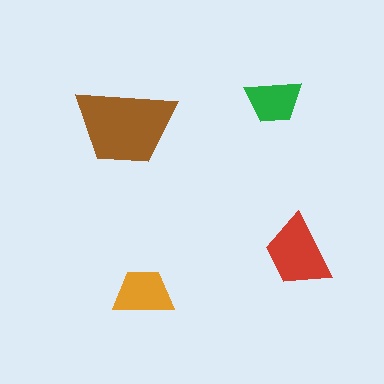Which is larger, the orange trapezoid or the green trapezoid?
The orange one.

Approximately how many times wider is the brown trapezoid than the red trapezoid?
About 1.5 times wider.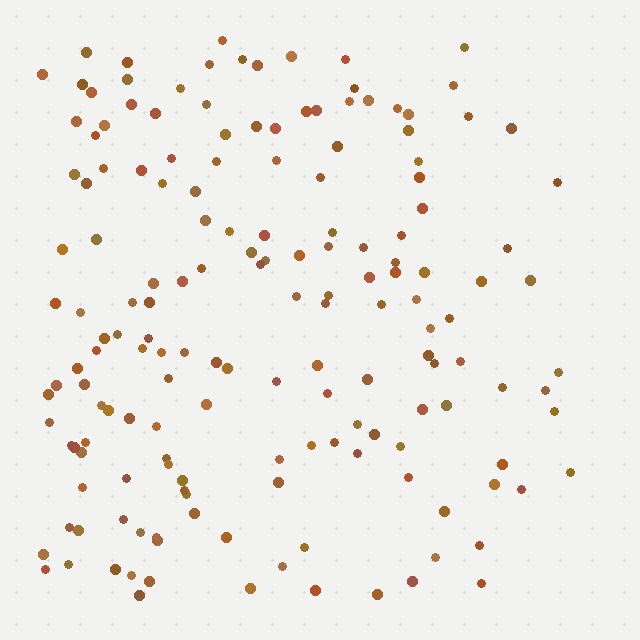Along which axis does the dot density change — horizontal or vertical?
Horizontal.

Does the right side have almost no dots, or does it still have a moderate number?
Still a moderate number, just noticeably fewer than the left.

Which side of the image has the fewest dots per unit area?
The right.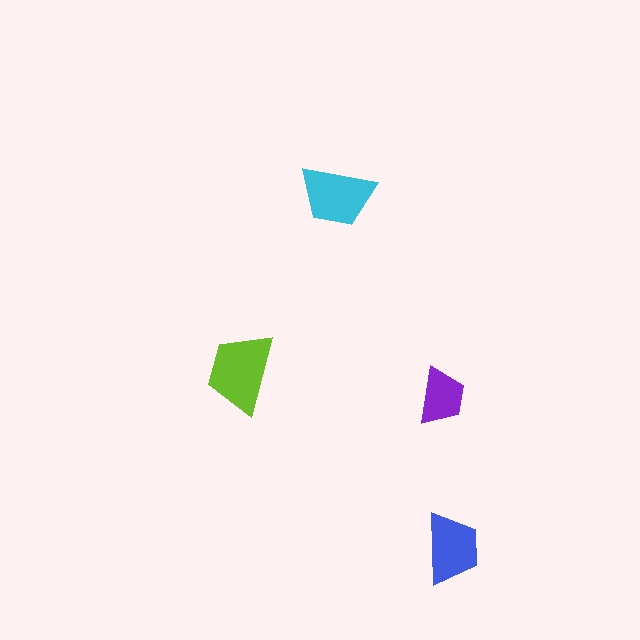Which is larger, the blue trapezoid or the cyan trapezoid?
The cyan one.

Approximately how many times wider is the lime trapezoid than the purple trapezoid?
About 1.5 times wider.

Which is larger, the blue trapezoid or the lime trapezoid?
The lime one.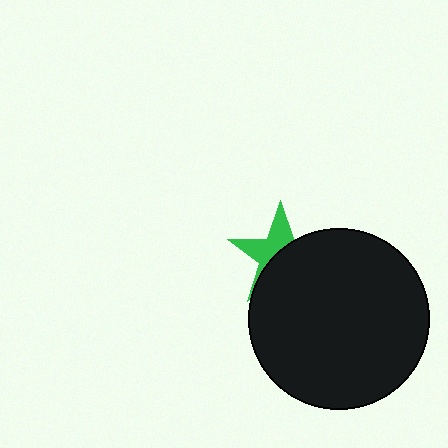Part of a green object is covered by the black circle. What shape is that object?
It is a star.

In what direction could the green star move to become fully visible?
The green star could move toward the upper-left. That would shift it out from behind the black circle entirely.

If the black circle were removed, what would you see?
You would see the complete green star.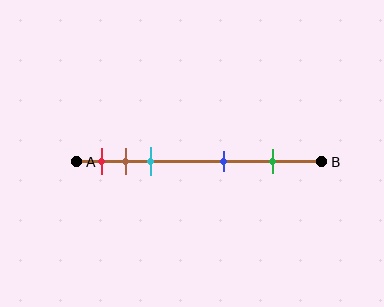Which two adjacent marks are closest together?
The brown and cyan marks are the closest adjacent pair.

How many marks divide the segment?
There are 5 marks dividing the segment.